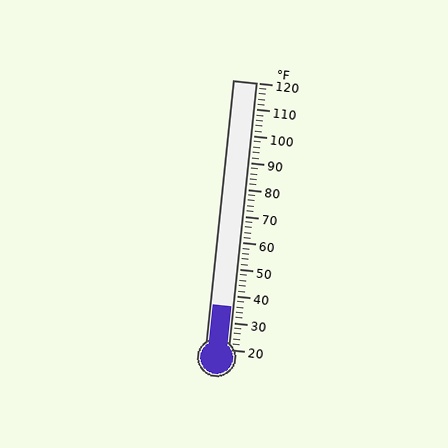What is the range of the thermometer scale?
The thermometer scale ranges from 20°F to 120°F.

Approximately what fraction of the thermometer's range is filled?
The thermometer is filled to approximately 15% of its range.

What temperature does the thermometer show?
The thermometer shows approximately 36°F.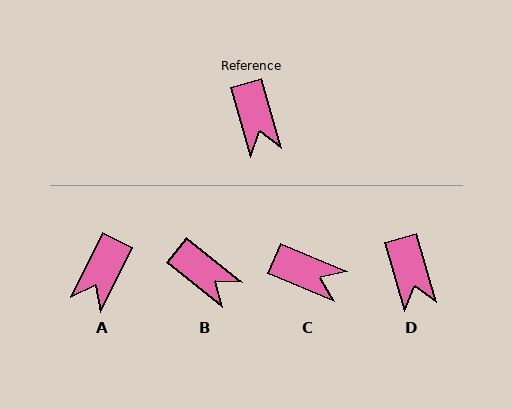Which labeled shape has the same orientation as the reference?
D.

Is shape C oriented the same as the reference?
No, it is off by about 52 degrees.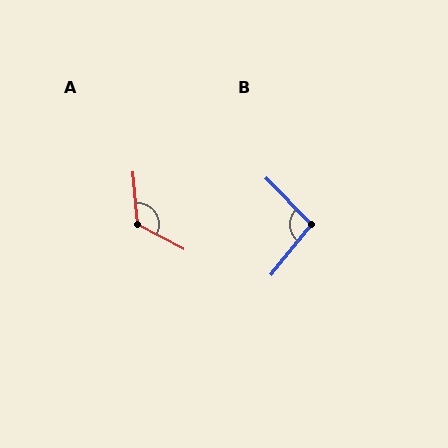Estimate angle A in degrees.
Approximately 123 degrees.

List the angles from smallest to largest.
B (96°), A (123°).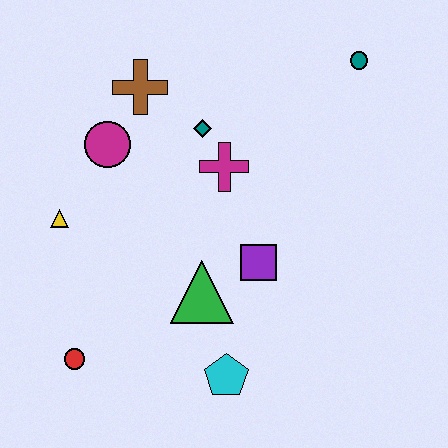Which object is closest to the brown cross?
The magenta circle is closest to the brown cross.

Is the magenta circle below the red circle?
No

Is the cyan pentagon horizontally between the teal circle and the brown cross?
Yes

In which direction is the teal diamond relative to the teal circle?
The teal diamond is to the left of the teal circle.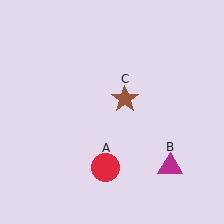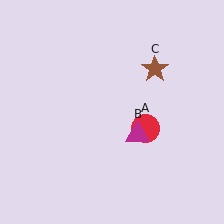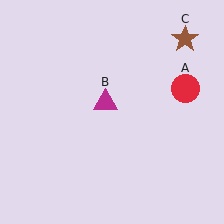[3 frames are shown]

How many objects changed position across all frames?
3 objects changed position: red circle (object A), magenta triangle (object B), brown star (object C).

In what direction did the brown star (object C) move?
The brown star (object C) moved up and to the right.